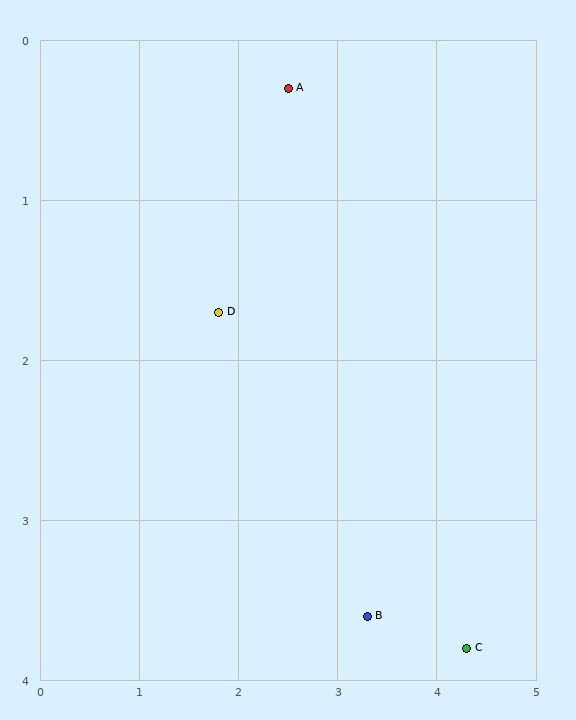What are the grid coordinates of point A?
Point A is at approximately (2.5, 0.3).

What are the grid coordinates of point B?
Point B is at approximately (3.3, 3.6).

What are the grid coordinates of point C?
Point C is at approximately (4.3, 3.8).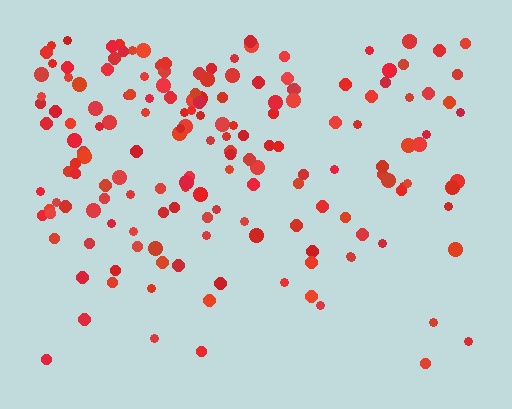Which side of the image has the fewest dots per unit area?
The bottom.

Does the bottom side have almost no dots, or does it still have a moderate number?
Still a moderate number, just noticeably fewer than the top.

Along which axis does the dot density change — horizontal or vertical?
Vertical.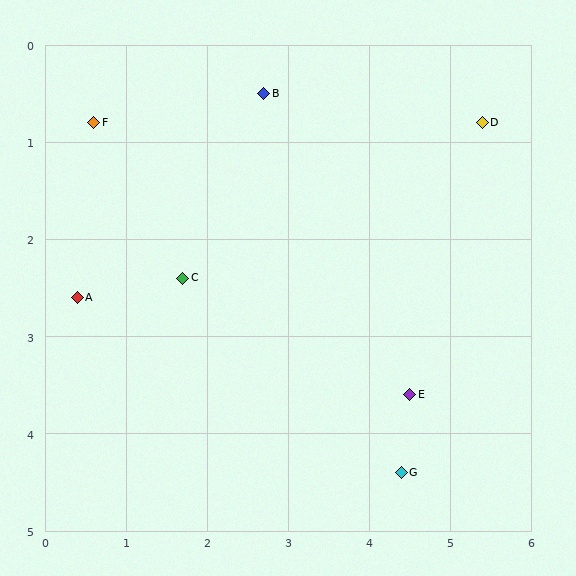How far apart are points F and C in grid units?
Points F and C are about 1.9 grid units apart.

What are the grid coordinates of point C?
Point C is at approximately (1.7, 2.4).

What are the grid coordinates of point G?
Point G is at approximately (4.4, 4.4).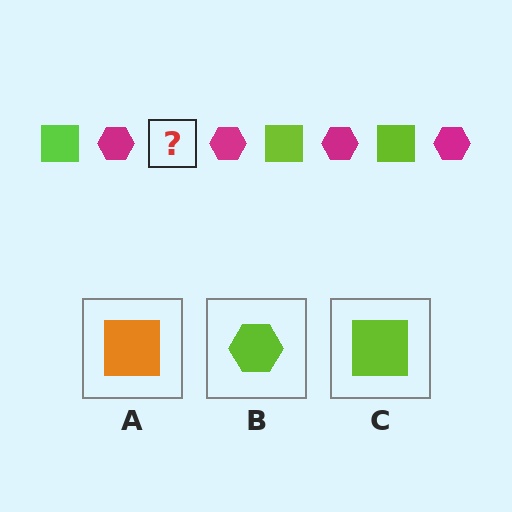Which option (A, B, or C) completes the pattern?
C.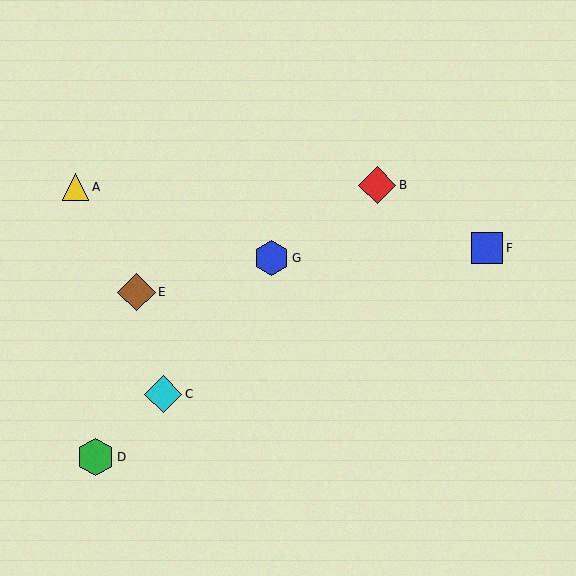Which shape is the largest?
The brown diamond (labeled E) is the largest.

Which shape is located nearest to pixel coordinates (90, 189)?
The yellow triangle (labeled A) at (75, 187) is nearest to that location.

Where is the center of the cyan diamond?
The center of the cyan diamond is at (163, 394).